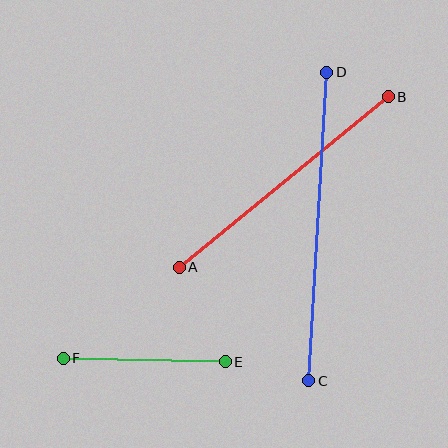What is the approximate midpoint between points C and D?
The midpoint is at approximately (318, 226) pixels.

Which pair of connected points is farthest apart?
Points C and D are farthest apart.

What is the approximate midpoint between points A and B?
The midpoint is at approximately (284, 182) pixels.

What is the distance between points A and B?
The distance is approximately 270 pixels.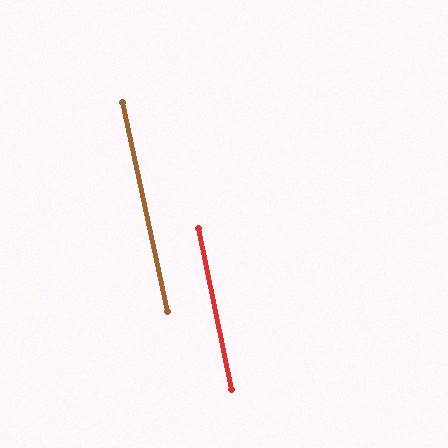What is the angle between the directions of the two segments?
Approximately 0 degrees.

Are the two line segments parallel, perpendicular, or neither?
Parallel — their directions differ by only 0.5°.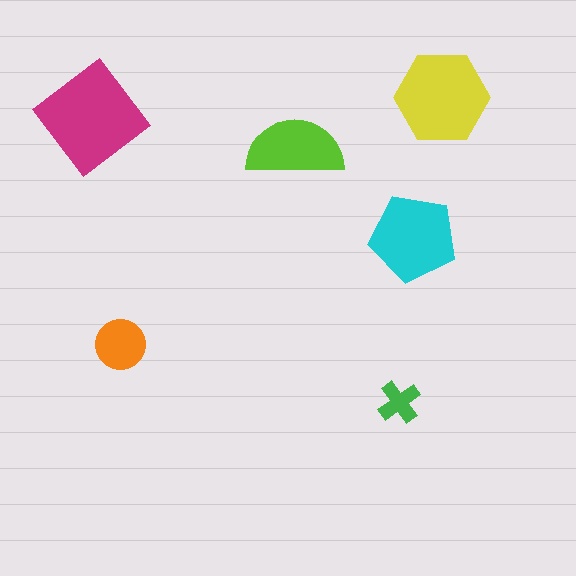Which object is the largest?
The magenta diamond.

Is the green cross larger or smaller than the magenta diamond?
Smaller.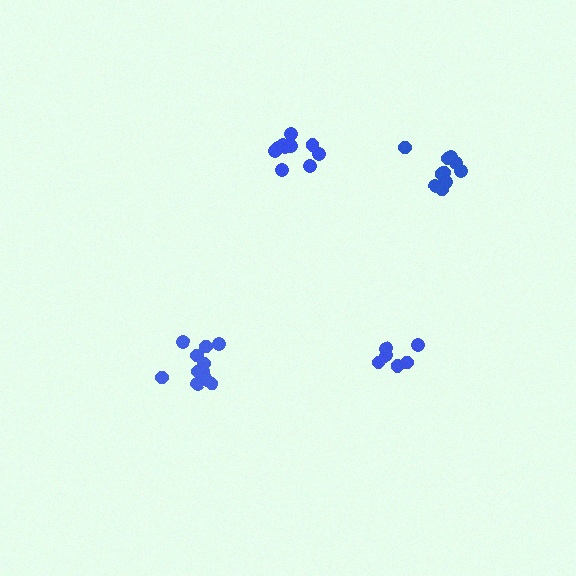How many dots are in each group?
Group 1: 11 dots, Group 2: 6 dots, Group 3: 11 dots, Group 4: 10 dots (38 total).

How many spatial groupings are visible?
There are 4 spatial groupings.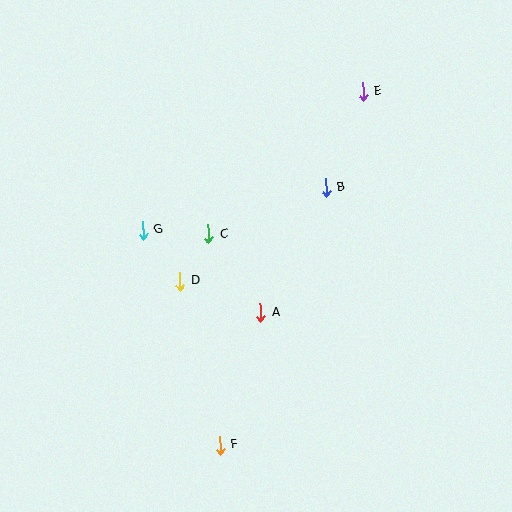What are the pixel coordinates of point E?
Point E is at (363, 92).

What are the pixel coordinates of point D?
Point D is at (180, 281).